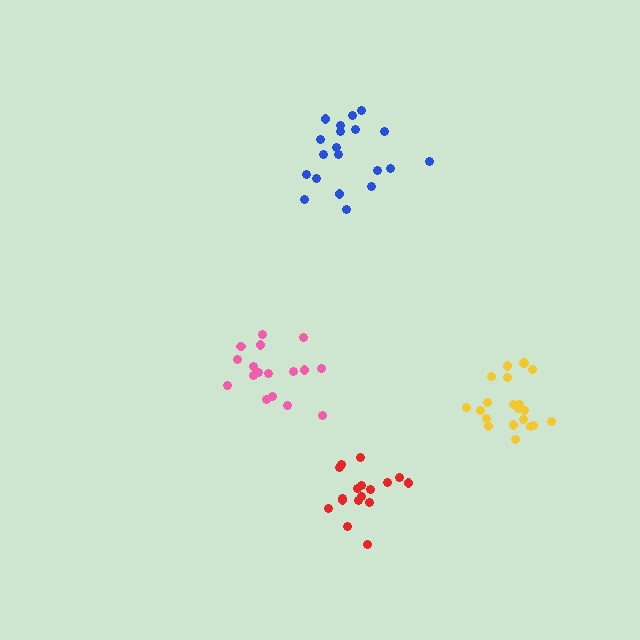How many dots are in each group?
Group 1: 20 dots, Group 2: 17 dots, Group 3: 20 dots, Group 4: 17 dots (74 total).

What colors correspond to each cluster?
The clusters are colored: blue, red, yellow, pink.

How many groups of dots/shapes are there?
There are 4 groups.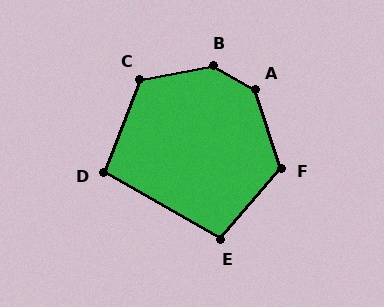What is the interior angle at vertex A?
Approximately 137 degrees (obtuse).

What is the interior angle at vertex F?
Approximately 122 degrees (obtuse).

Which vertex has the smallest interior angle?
D, at approximately 98 degrees.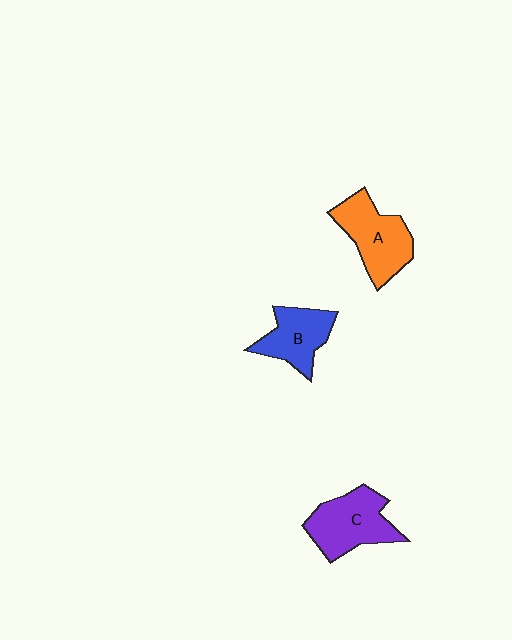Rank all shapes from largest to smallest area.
From largest to smallest: C (purple), A (orange), B (blue).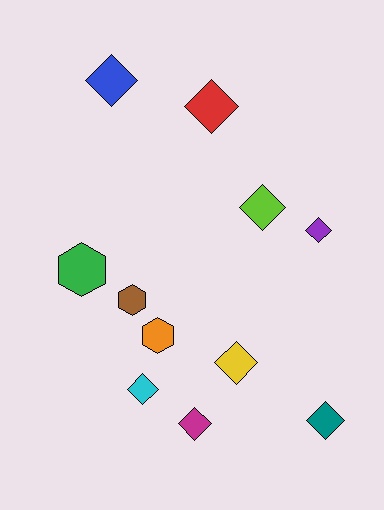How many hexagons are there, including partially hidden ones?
There are 3 hexagons.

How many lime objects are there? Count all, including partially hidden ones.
There is 1 lime object.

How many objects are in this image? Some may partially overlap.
There are 11 objects.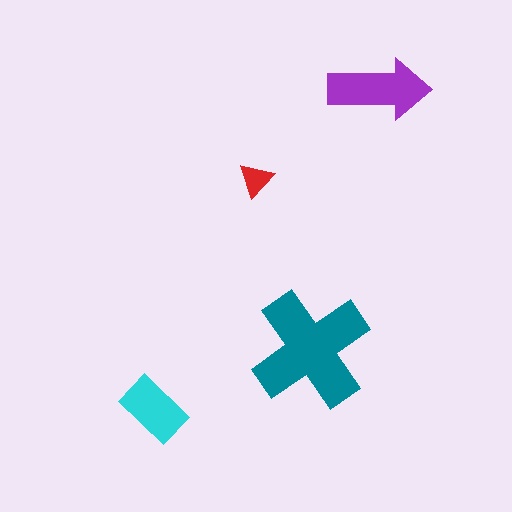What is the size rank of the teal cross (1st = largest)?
1st.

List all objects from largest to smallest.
The teal cross, the purple arrow, the cyan rectangle, the red triangle.